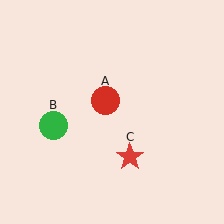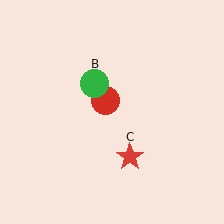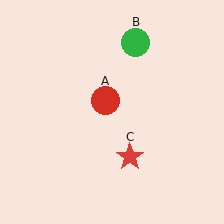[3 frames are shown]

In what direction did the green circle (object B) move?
The green circle (object B) moved up and to the right.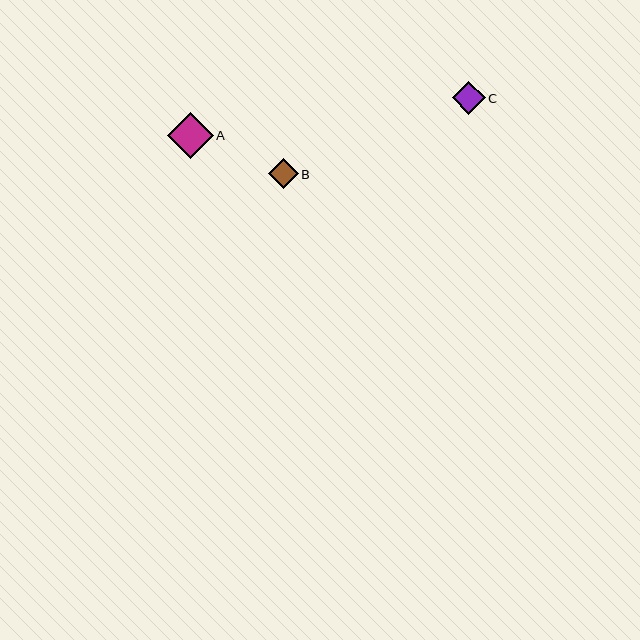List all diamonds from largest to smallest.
From largest to smallest: A, C, B.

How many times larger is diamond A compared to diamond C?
Diamond A is approximately 1.4 times the size of diamond C.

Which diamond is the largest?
Diamond A is the largest with a size of approximately 46 pixels.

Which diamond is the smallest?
Diamond B is the smallest with a size of approximately 30 pixels.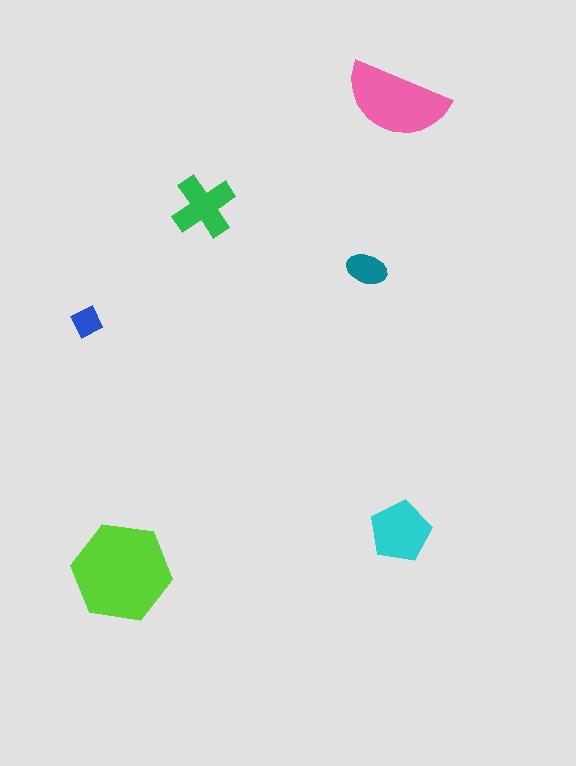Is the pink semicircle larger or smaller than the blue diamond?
Larger.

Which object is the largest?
The lime hexagon.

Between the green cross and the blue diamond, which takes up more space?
The green cross.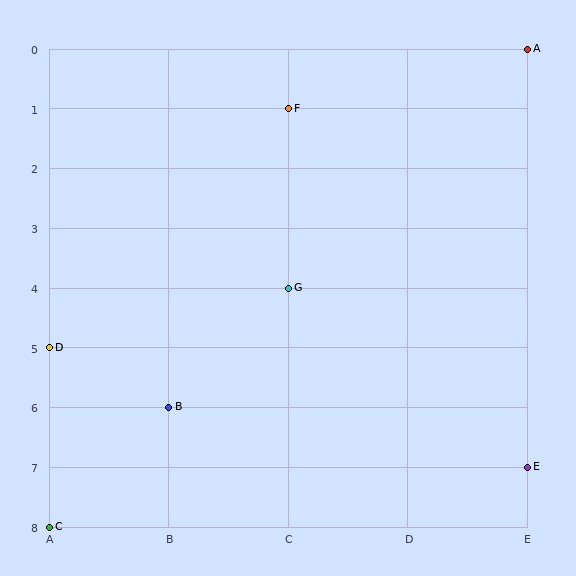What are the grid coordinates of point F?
Point F is at grid coordinates (C, 1).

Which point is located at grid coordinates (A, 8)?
Point C is at (A, 8).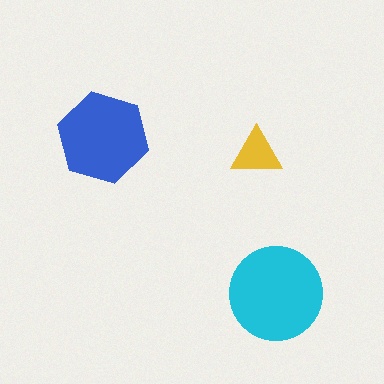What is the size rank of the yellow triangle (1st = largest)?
3rd.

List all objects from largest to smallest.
The cyan circle, the blue hexagon, the yellow triangle.